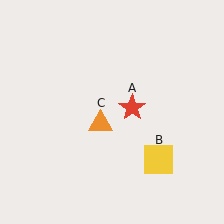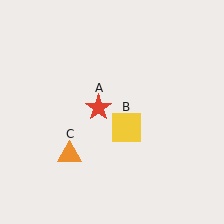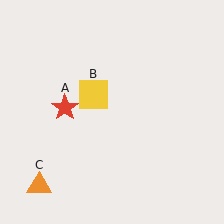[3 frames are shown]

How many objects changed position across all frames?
3 objects changed position: red star (object A), yellow square (object B), orange triangle (object C).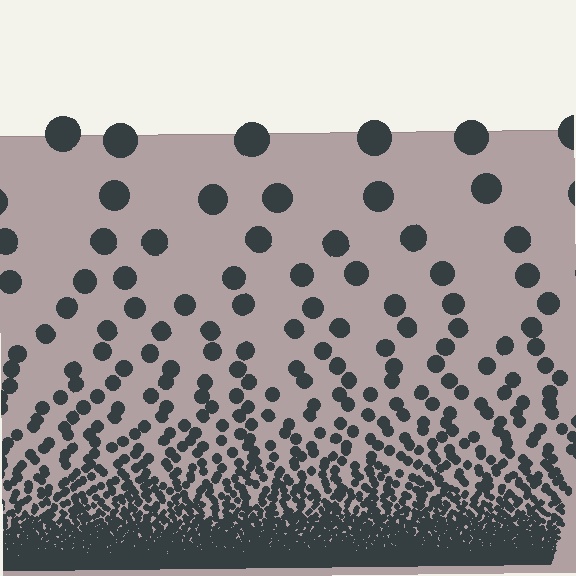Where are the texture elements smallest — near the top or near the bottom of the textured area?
Near the bottom.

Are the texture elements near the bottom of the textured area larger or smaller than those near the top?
Smaller. The gradient is inverted — elements near the bottom are smaller and denser.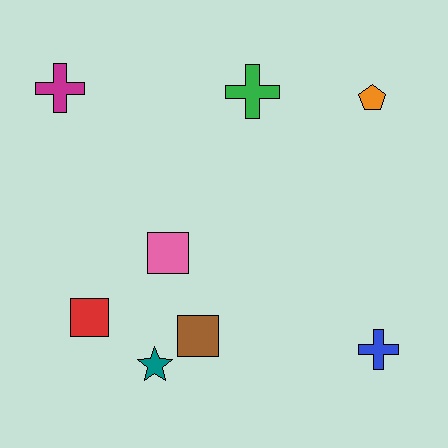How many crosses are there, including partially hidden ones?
There are 3 crosses.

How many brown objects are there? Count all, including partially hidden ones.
There is 1 brown object.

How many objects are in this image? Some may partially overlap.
There are 8 objects.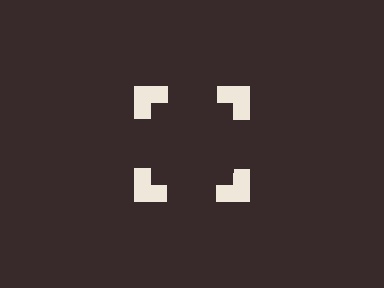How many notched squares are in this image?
There are 4 — one at each vertex of the illusory square.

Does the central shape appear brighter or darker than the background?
It typically appears slightly darker than the background, even though no actual brightness change is drawn.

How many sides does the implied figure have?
4 sides.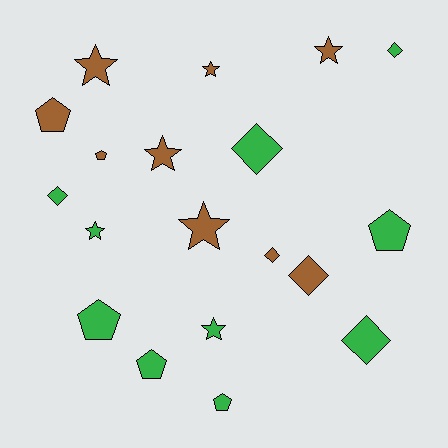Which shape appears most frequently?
Star, with 7 objects.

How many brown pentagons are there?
There are 2 brown pentagons.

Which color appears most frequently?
Green, with 10 objects.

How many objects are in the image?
There are 19 objects.